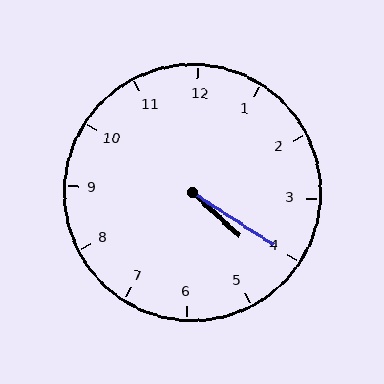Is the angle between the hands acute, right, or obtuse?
It is acute.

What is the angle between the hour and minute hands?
Approximately 10 degrees.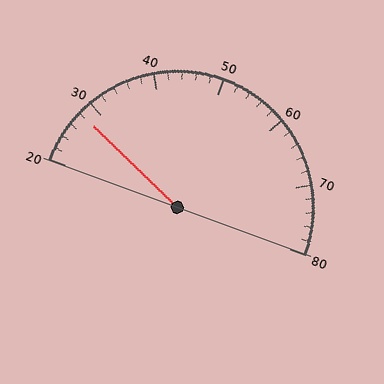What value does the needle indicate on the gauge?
The needle indicates approximately 28.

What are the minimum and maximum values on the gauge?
The gauge ranges from 20 to 80.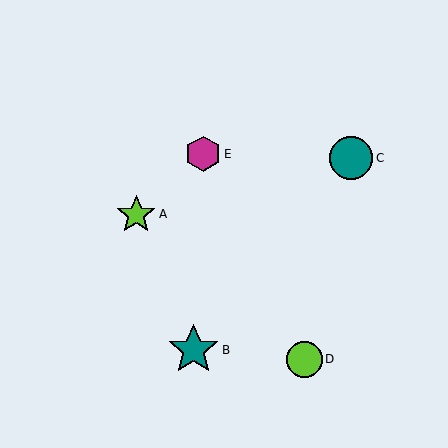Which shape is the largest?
The teal star (labeled B) is the largest.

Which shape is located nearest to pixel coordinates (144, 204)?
The lime star (labeled A) at (136, 214) is nearest to that location.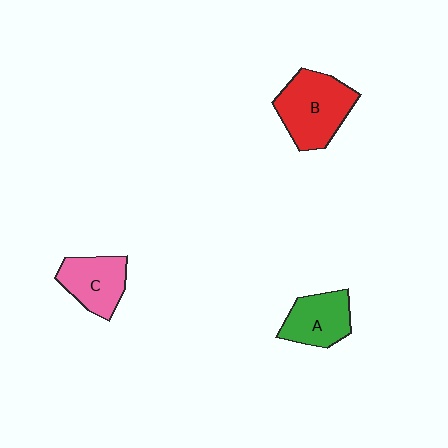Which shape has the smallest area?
Shape A (green).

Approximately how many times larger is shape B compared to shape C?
Approximately 1.4 times.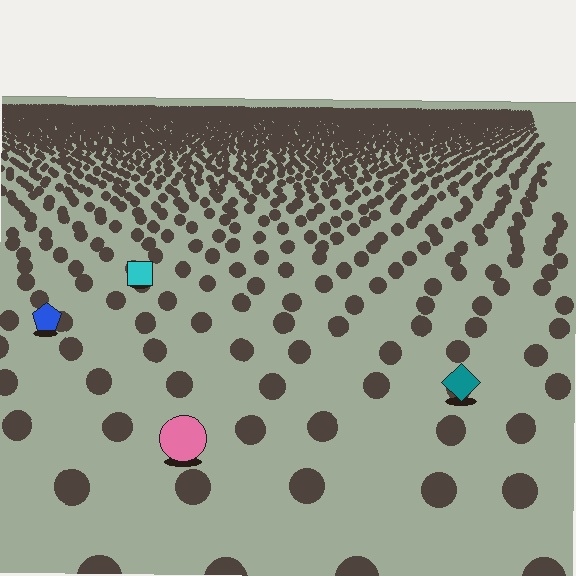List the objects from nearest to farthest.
From nearest to farthest: the pink circle, the teal diamond, the blue pentagon, the cyan square.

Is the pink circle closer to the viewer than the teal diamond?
Yes. The pink circle is closer — you can tell from the texture gradient: the ground texture is coarser near it.